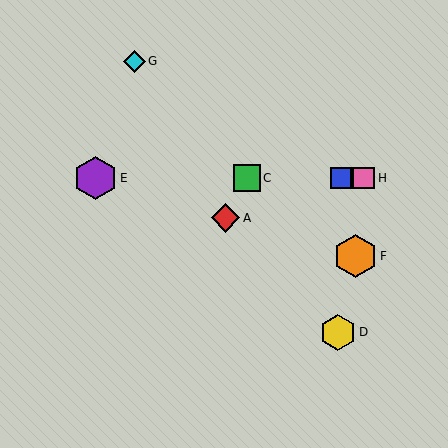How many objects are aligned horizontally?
4 objects (B, C, E, H) are aligned horizontally.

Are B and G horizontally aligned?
No, B is at y≈178 and G is at y≈61.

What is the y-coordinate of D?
Object D is at y≈332.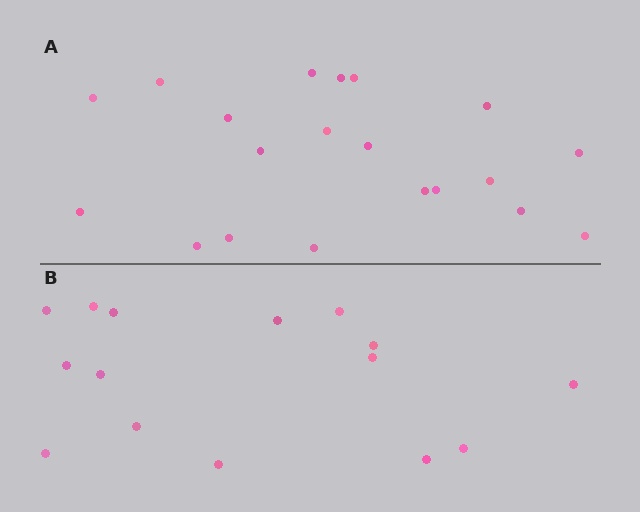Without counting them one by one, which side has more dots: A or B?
Region A (the top region) has more dots.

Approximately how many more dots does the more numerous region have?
Region A has about 5 more dots than region B.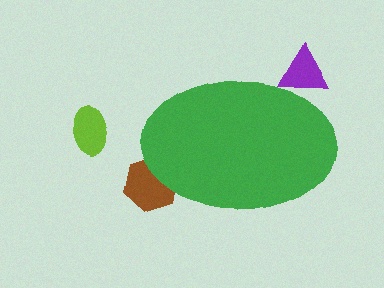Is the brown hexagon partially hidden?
Yes, the brown hexagon is partially hidden behind the green ellipse.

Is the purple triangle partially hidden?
Yes, the purple triangle is partially hidden behind the green ellipse.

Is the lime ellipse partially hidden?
No, the lime ellipse is fully visible.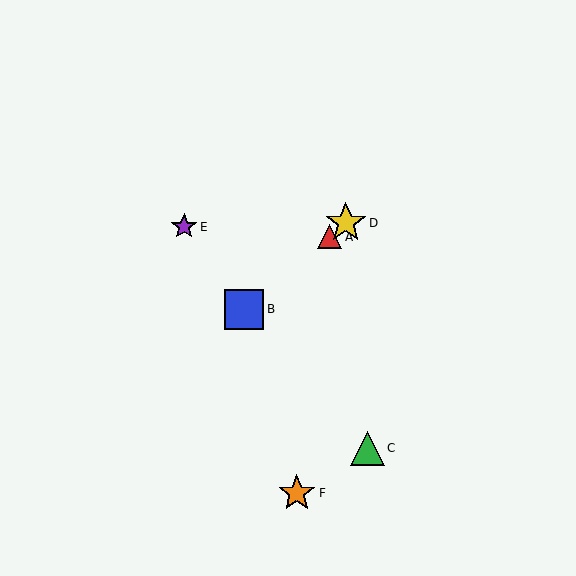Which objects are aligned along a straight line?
Objects A, B, D are aligned along a straight line.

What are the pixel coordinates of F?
Object F is at (297, 493).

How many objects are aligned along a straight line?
3 objects (A, B, D) are aligned along a straight line.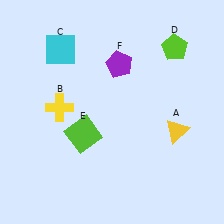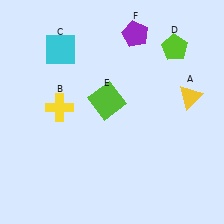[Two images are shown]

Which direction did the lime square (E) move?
The lime square (E) moved up.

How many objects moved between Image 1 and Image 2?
3 objects moved between the two images.